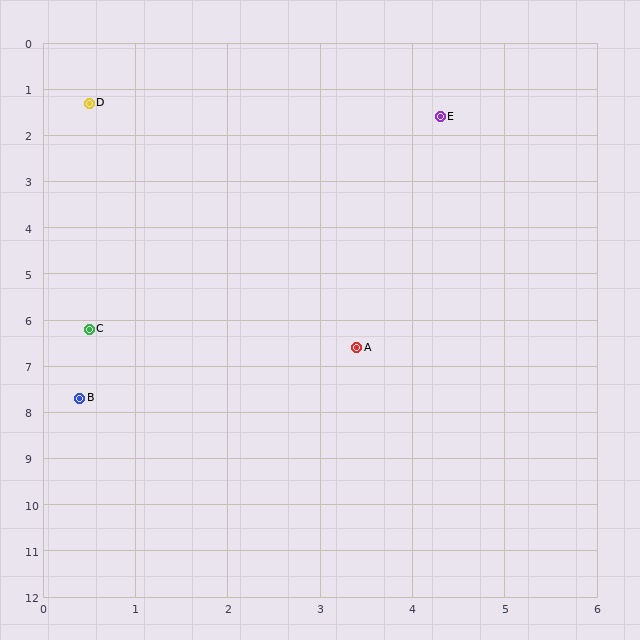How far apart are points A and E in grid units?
Points A and E are about 5.1 grid units apart.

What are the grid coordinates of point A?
Point A is at approximately (3.4, 6.6).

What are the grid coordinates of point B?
Point B is at approximately (0.4, 7.7).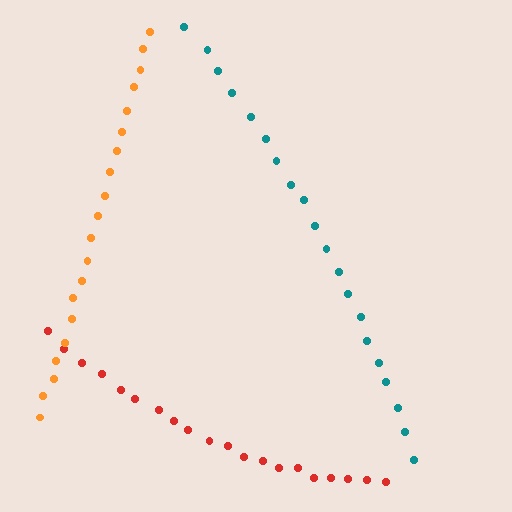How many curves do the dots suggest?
There are 3 distinct paths.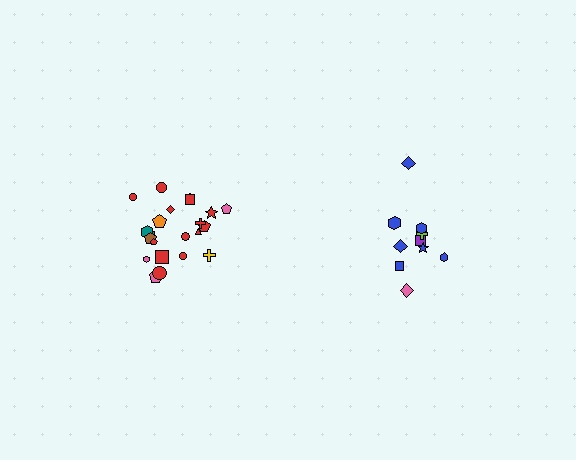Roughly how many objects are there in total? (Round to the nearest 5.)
Roughly 30 objects in total.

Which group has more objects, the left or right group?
The left group.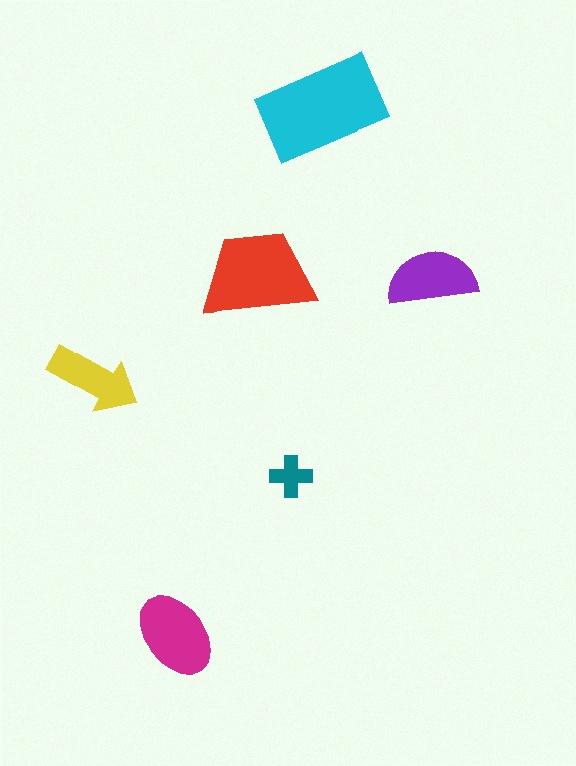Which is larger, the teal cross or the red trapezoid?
The red trapezoid.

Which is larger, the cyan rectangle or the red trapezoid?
The cyan rectangle.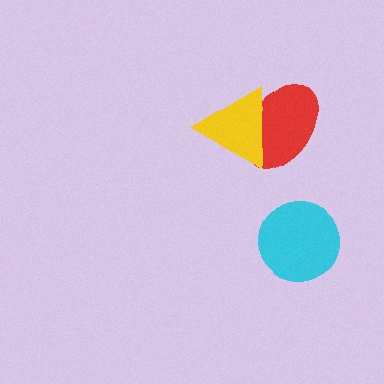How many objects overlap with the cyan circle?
0 objects overlap with the cyan circle.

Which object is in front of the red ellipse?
The yellow triangle is in front of the red ellipse.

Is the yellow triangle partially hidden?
No, no other shape covers it.